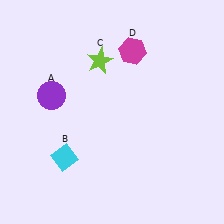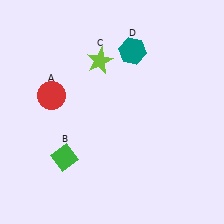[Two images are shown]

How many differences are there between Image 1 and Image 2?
There are 3 differences between the two images.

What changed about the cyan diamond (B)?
In Image 1, B is cyan. In Image 2, it changed to green.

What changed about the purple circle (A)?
In Image 1, A is purple. In Image 2, it changed to red.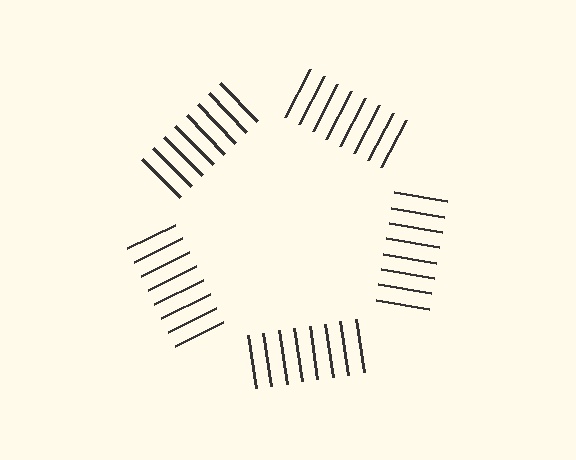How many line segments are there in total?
40 — 8 along each of the 5 edges.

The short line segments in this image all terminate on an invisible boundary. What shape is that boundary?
An illusory pentagon — the line segments terminate on its edges but no continuous stroke is drawn.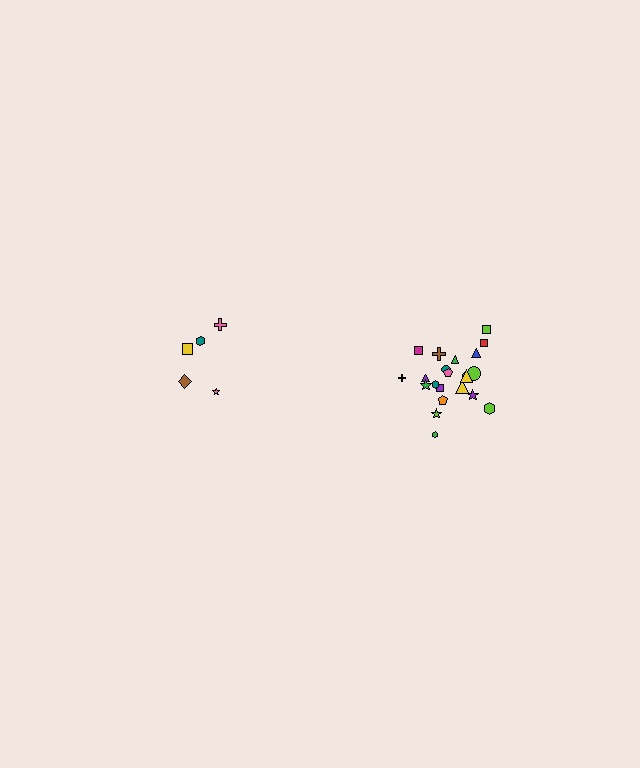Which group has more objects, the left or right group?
The right group.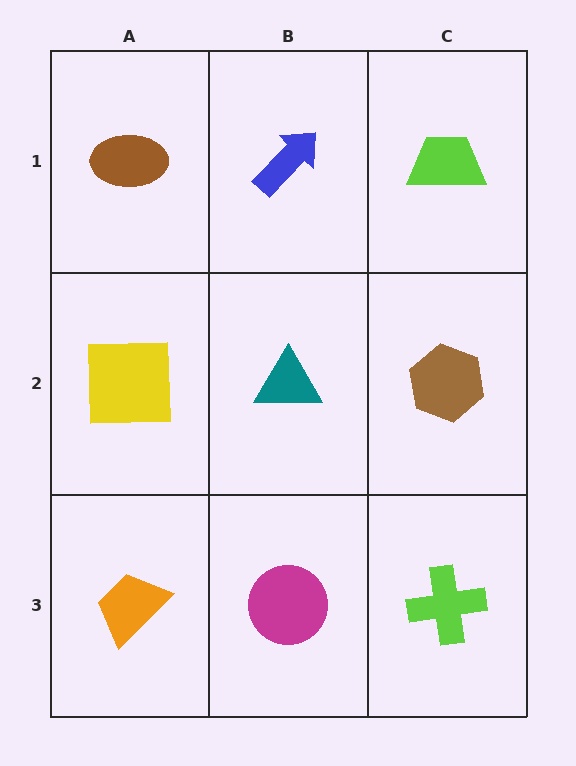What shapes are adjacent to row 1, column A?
A yellow square (row 2, column A), a blue arrow (row 1, column B).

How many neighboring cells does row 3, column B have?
3.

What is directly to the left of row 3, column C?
A magenta circle.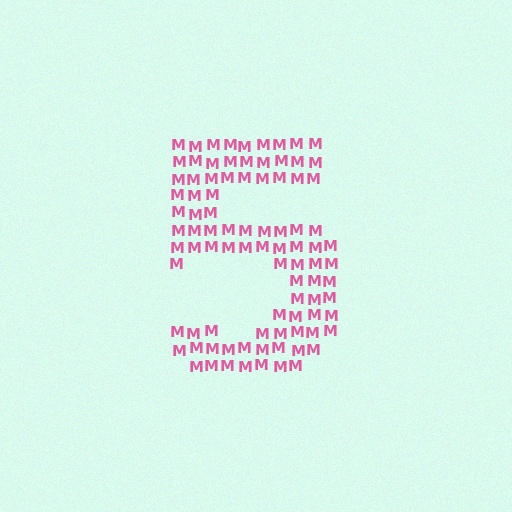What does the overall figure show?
The overall figure shows the digit 5.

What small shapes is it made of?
It is made of small letter M's.